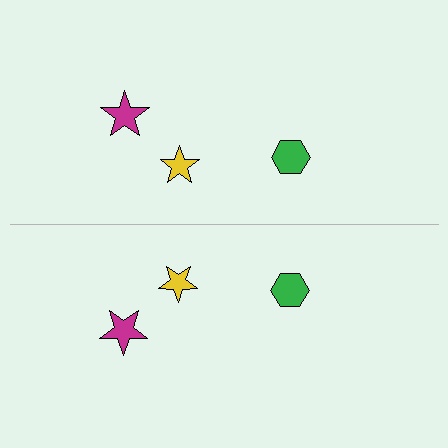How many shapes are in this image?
There are 6 shapes in this image.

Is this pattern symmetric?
Yes, this pattern has bilateral (reflection) symmetry.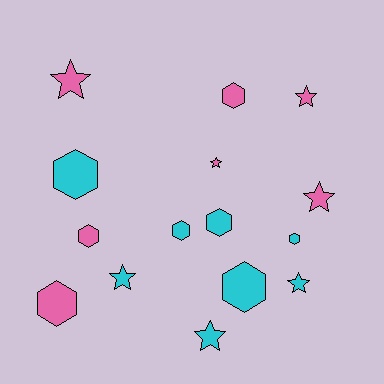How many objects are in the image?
There are 15 objects.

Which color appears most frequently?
Cyan, with 8 objects.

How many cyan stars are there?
There are 3 cyan stars.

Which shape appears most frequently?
Hexagon, with 8 objects.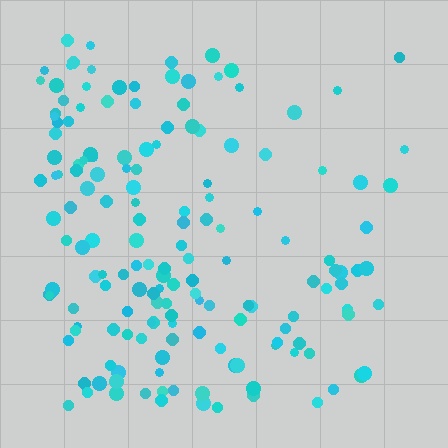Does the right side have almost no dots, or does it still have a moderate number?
Still a moderate number, just noticeably fewer than the left.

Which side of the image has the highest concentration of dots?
The left.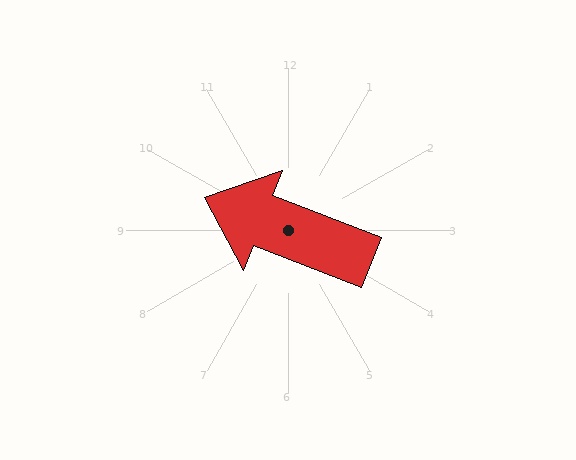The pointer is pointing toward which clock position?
Roughly 10 o'clock.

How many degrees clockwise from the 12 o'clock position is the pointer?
Approximately 291 degrees.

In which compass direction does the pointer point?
West.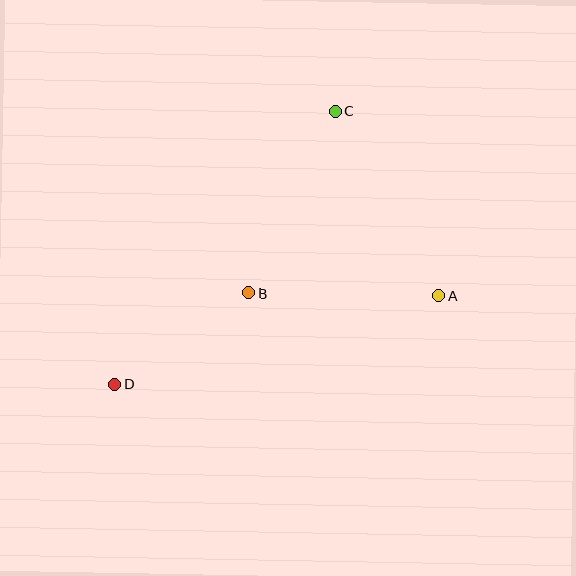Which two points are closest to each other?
Points B and D are closest to each other.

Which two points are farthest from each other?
Points C and D are farthest from each other.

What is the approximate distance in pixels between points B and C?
The distance between B and C is approximately 202 pixels.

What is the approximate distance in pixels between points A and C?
The distance between A and C is approximately 212 pixels.